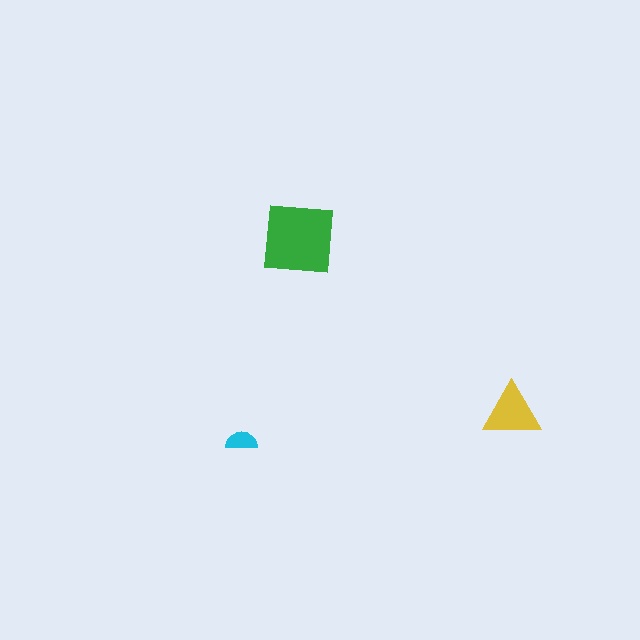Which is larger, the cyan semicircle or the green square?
The green square.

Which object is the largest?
The green square.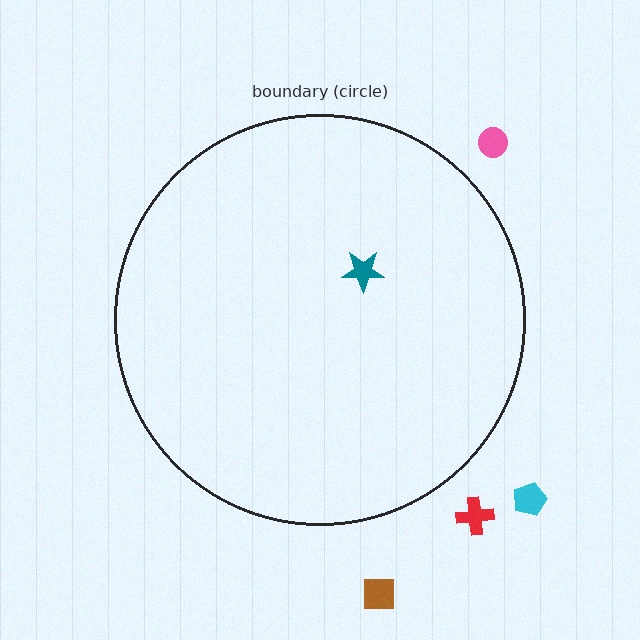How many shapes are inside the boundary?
1 inside, 4 outside.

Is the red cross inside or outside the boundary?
Outside.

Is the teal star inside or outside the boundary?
Inside.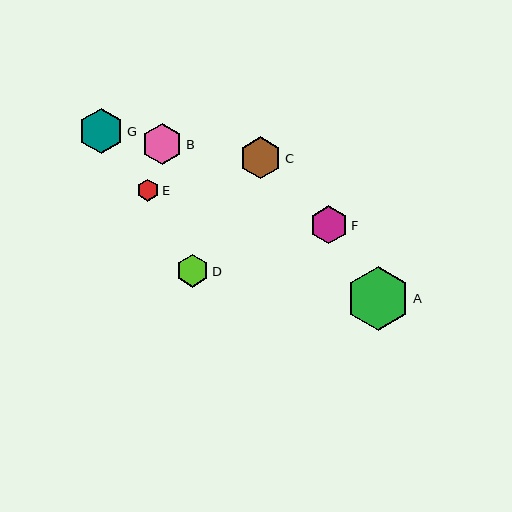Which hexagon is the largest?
Hexagon A is the largest with a size of approximately 63 pixels.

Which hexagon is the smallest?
Hexagon E is the smallest with a size of approximately 22 pixels.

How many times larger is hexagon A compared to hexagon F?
Hexagon A is approximately 1.6 times the size of hexagon F.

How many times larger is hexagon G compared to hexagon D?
Hexagon G is approximately 1.4 times the size of hexagon D.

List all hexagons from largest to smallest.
From largest to smallest: A, G, C, B, F, D, E.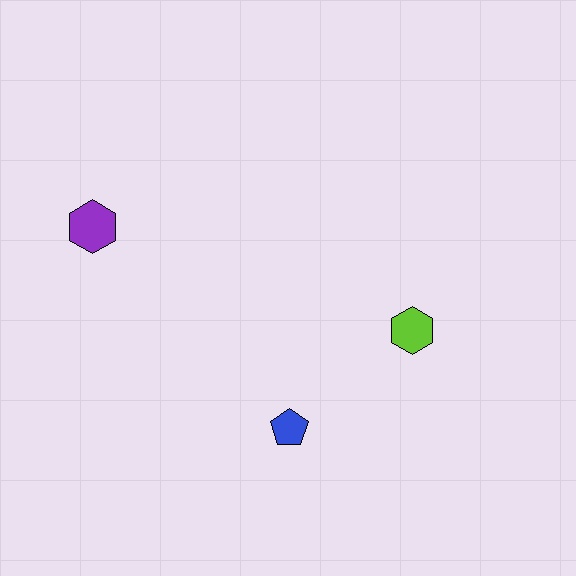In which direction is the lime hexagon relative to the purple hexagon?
The lime hexagon is to the right of the purple hexagon.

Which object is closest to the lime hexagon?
The blue pentagon is closest to the lime hexagon.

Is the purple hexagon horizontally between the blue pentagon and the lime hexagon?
No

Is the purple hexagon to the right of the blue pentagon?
No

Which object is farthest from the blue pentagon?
The purple hexagon is farthest from the blue pentagon.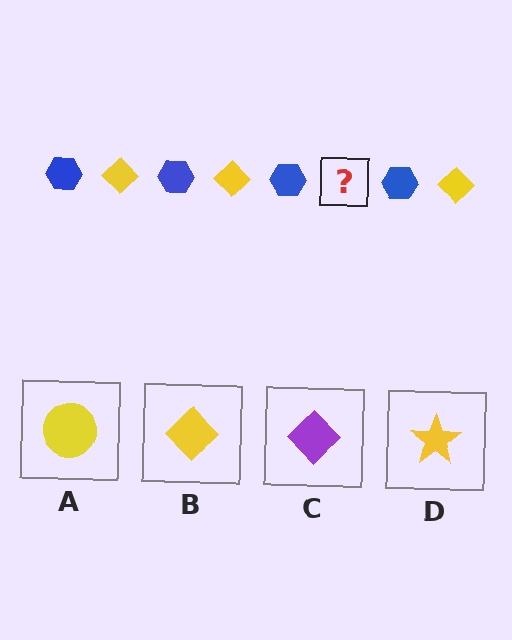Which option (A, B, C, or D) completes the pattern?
B.